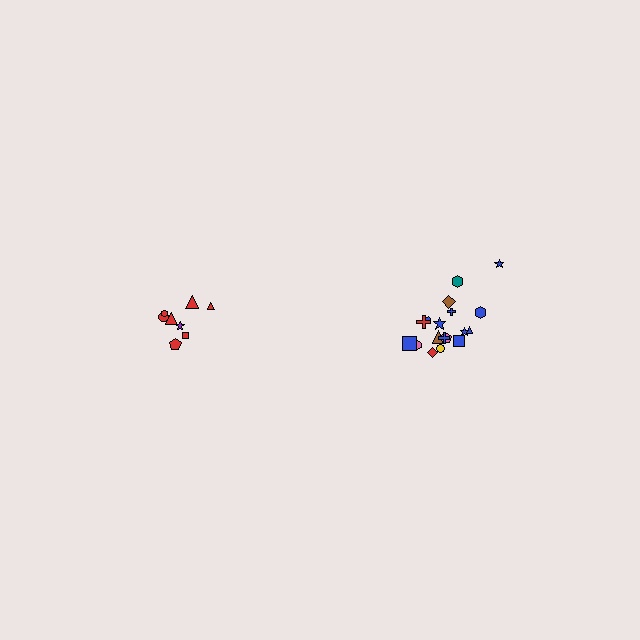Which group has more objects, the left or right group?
The right group.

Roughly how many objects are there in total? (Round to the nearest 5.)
Roughly 25 objects in total.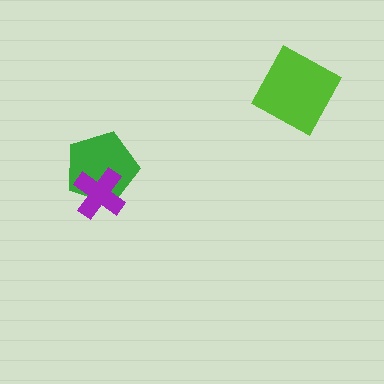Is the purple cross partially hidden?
No, no other shape covers it.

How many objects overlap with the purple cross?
1 object overlaps with the purple cross.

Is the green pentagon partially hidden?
Yes, it is partially covered by another shape.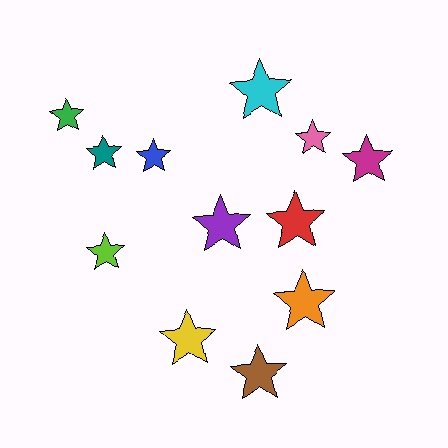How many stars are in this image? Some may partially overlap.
There are 12 stars.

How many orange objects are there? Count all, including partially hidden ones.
There is 1 orange object.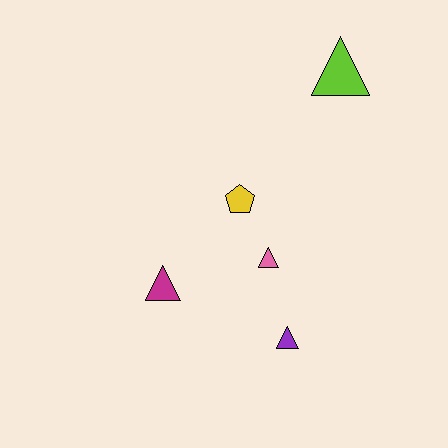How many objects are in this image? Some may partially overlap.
There are 5 objects.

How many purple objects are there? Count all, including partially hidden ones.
There is 1 purple object.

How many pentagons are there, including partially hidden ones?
There is 1 pentagon.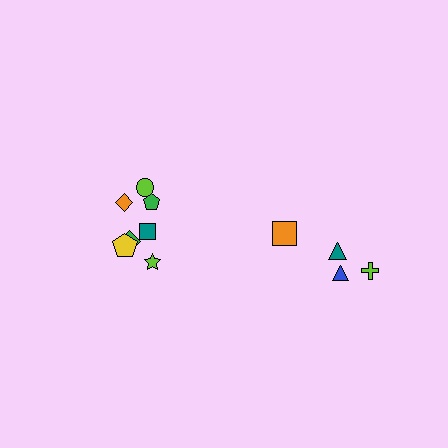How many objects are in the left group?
There are 7 objects.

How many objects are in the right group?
There are 4 objects.